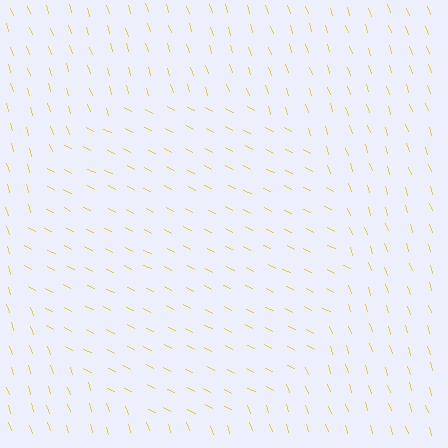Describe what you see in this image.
The image is filled with small yellow line segments. A circle region in the image has lines oriented differently from the surrounding lines, creating a visible texture boundary.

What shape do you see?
I see a circle.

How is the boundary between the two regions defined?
The boundary is defined purely by a change in line orientation (approximately 45 degrees difference). All lines are the same color and thickness.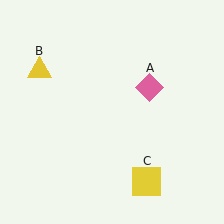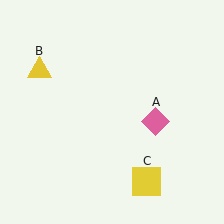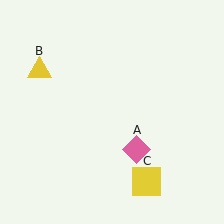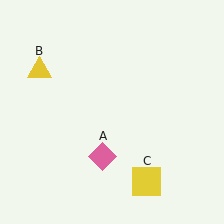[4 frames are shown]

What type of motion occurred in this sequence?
The pink diamond (object A) rotated clockwise around the center of the scene.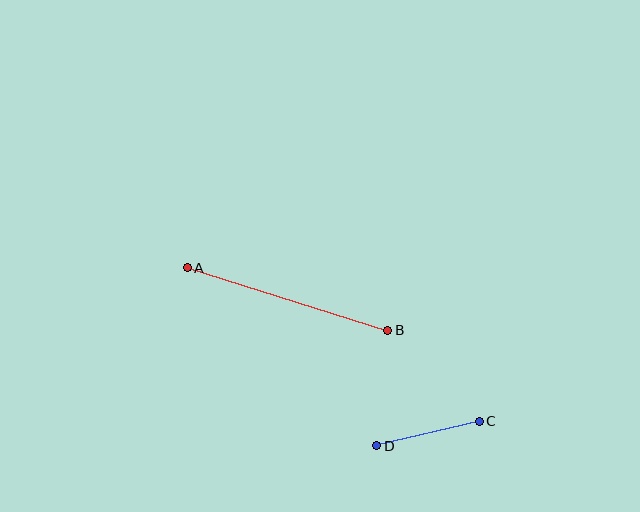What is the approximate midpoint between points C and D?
The midpoint is at approximately (428, 433) pixels.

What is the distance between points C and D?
The distance is approximately 105 pixels.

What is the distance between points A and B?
The distance is approximately 210 pixels.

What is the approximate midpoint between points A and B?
The midpoint is at approximately (288, 299) pixels.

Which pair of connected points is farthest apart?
Points A and B are farthest apart.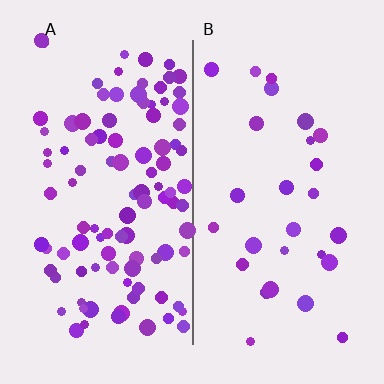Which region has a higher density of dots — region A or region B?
A (the left).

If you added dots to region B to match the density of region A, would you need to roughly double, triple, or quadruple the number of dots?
Approximately quadruple.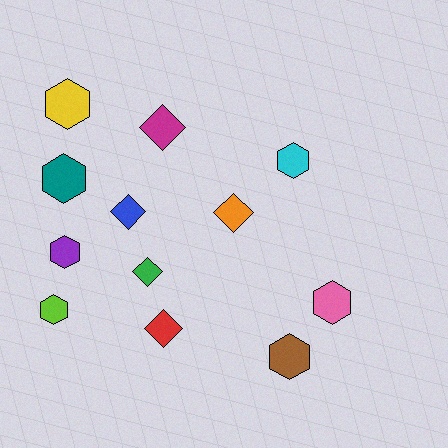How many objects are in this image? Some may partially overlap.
There are 12 objects.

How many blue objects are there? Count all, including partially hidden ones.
There is 1 blue object.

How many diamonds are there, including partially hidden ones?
There are 5 diamonds.